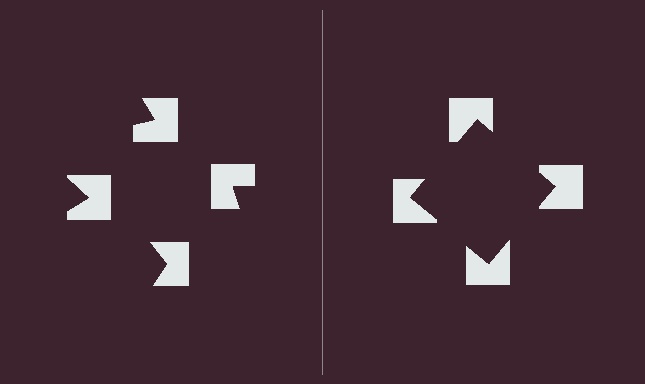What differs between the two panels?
The notched squares are positioned identically on both sides; only the wedge orientations differ. On the right they align to a square; on the left they are misaligned.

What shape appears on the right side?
An illusory square.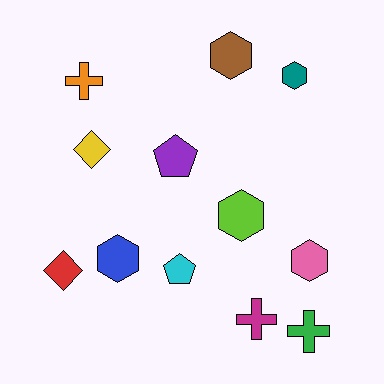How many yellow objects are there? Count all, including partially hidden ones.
There is 1 yellow object.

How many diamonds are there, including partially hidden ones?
There are 2 diamonds.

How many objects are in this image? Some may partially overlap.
There are 12 objects.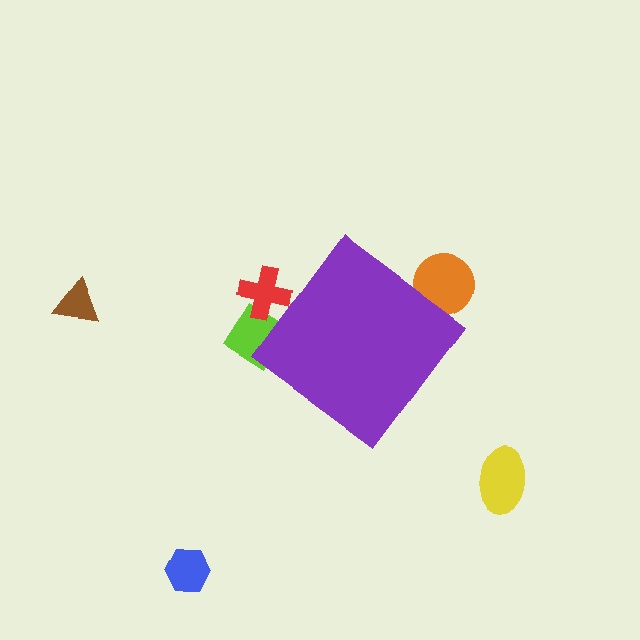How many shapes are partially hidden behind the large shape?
3 shapes are partially hidden.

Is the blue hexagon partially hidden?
No, the blue hexagon is fully visible.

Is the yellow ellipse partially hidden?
No, the yellow ellipse is fully visible.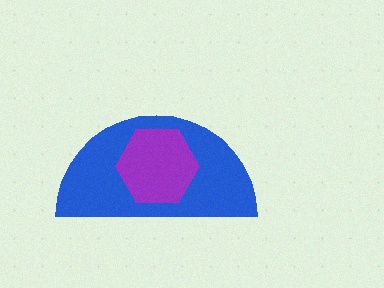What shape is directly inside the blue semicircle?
The purple hexagon.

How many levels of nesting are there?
2.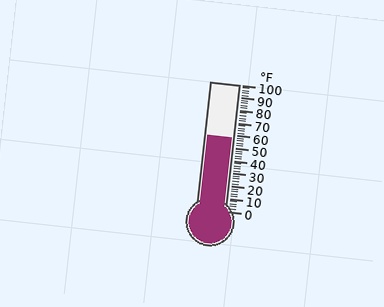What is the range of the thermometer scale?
The thermometer scale ranges from 0°F to 100°F.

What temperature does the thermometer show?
The thermometer shows approximately 58°F.